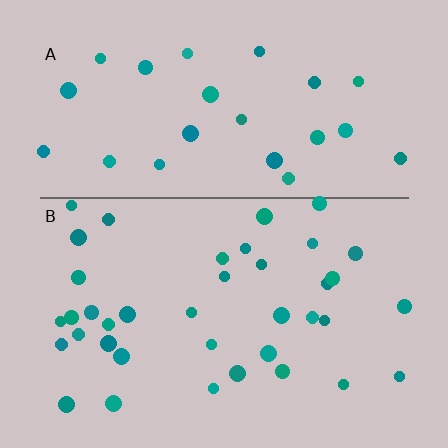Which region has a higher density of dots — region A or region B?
B (the bottom).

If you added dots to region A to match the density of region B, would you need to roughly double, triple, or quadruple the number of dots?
Approximately double.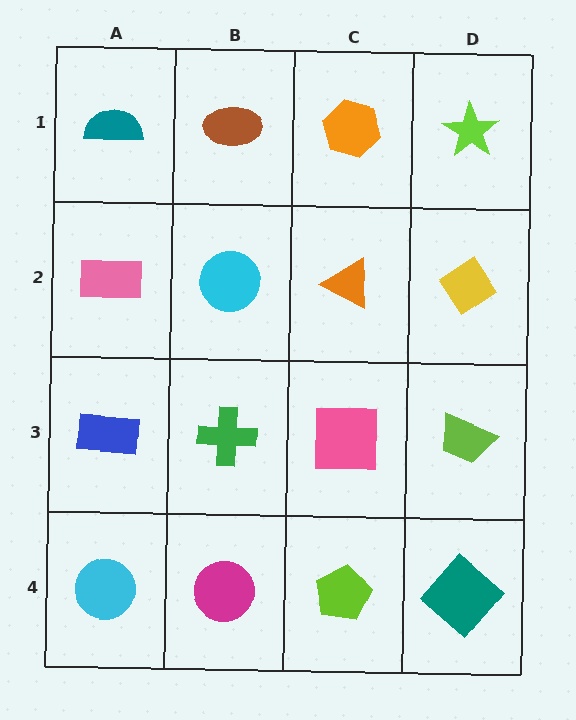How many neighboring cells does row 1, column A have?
2.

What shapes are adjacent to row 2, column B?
A brown ellipse (row 1, column B), a green cross (row 3, column B), a pink rectangle (row 2, column A), an orange triangle (row 2, column C).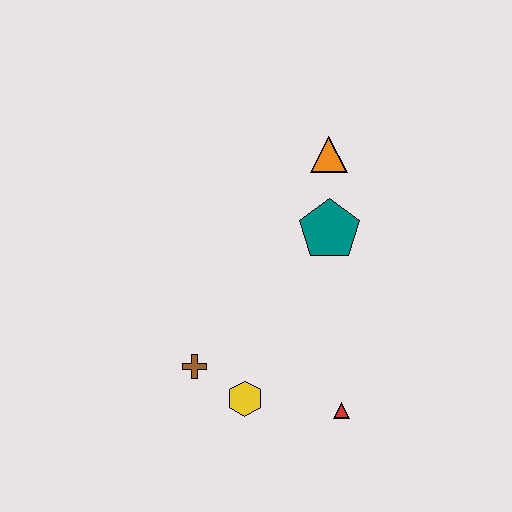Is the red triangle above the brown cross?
No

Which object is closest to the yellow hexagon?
The brown cross is closest to the yellow hexagon.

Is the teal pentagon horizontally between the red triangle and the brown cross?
Yes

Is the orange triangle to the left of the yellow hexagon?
No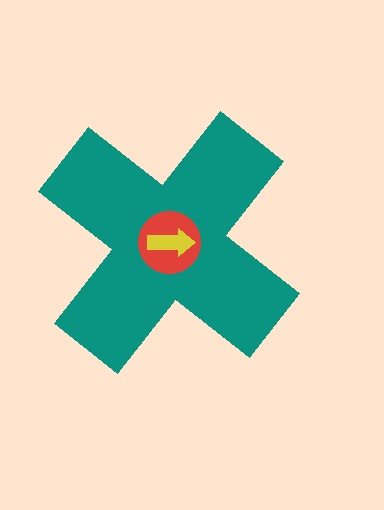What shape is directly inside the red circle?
The yellow arrow.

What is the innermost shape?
The yellow arrow.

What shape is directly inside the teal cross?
The red circle.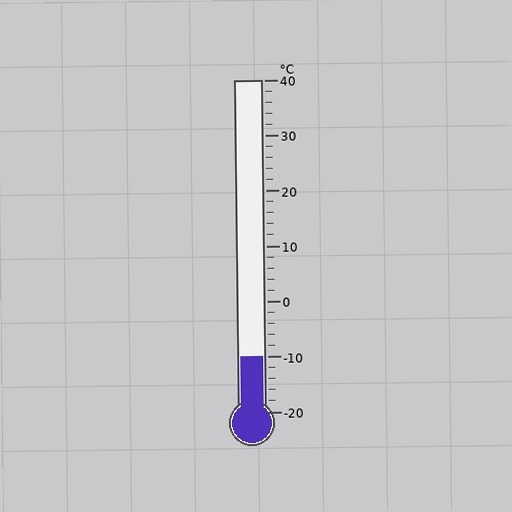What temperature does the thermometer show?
The thermometer shows approximately -10°C.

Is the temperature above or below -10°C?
The temperature is at -10°C.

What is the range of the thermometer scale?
The thermometer scale ranges from -20°C to 40°C.